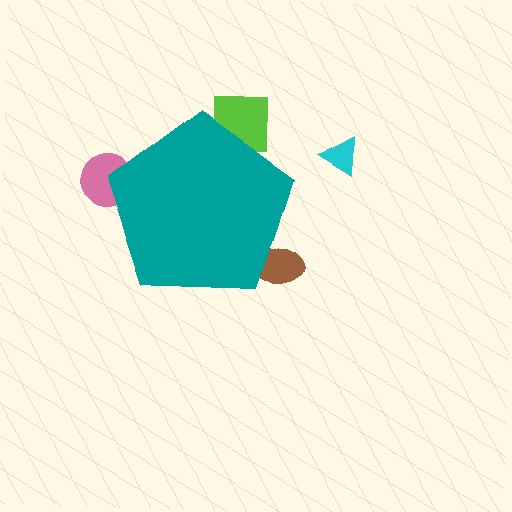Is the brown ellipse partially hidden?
Yes, the brown ellipse is partially hidden behind the teal pentagon.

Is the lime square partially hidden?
Yes, the lime square is partially hidden behind the teal pentagon.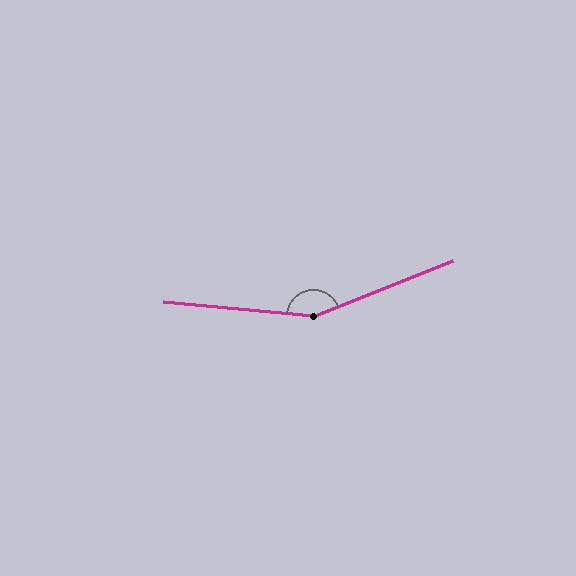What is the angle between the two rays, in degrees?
Approximately 153 degrees.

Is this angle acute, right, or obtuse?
It is obtuse.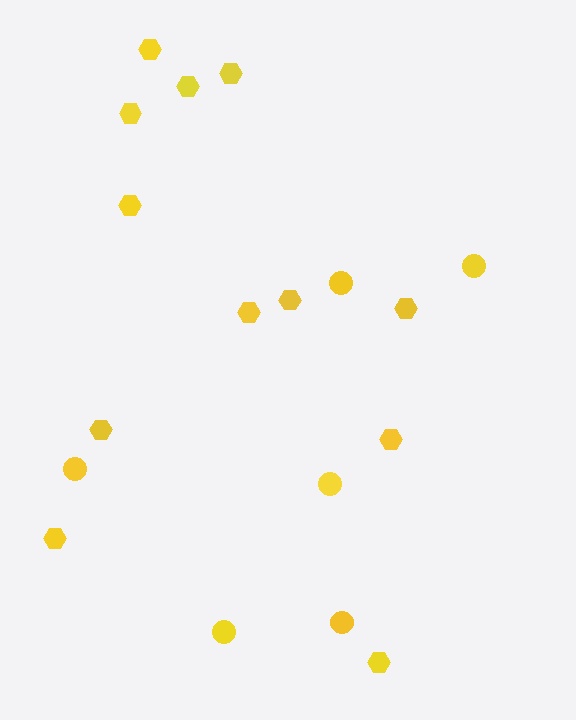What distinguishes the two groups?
There are 2 groups: one group of hexagons (12) and one group of circles (6).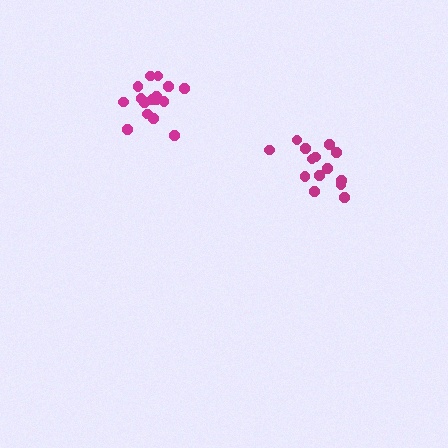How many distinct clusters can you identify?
There are 2 distinct clusters.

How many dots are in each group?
Group 1: 16 dots, Group 2: 14 dots (30 total).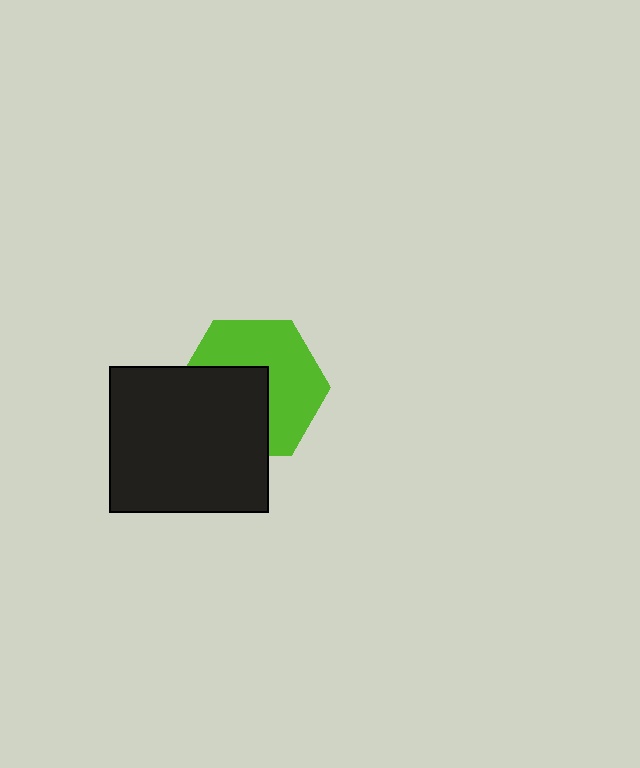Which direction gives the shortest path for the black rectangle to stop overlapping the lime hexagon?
Moving toward the lower-left gives the shortest separation.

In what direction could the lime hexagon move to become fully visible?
The lime hexagon could move toward the upper-right. That would shift it out from behind the black rectangle entirely.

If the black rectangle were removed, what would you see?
You would see the complete lime hexagon.